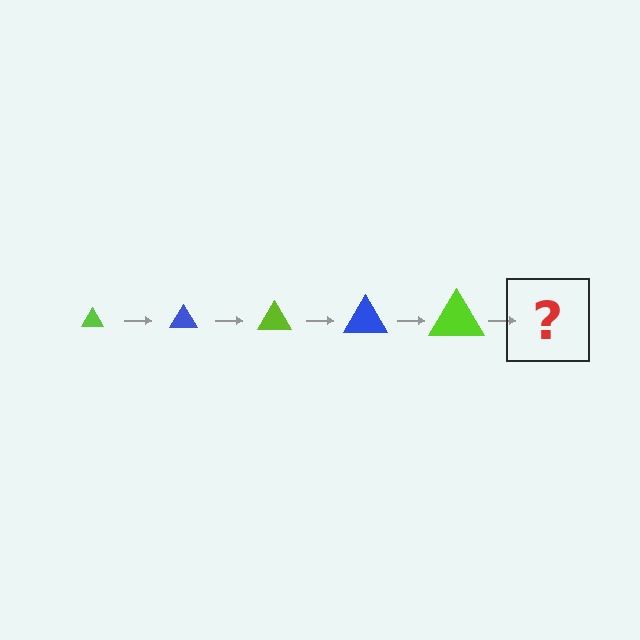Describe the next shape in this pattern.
It should be a blue triangle, larger than the previous one.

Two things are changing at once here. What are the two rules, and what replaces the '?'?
The two rules are that the triangle grows larger each step and the color cycles through lime and blue. The '?' should be a blue triangle, larger than the previous one.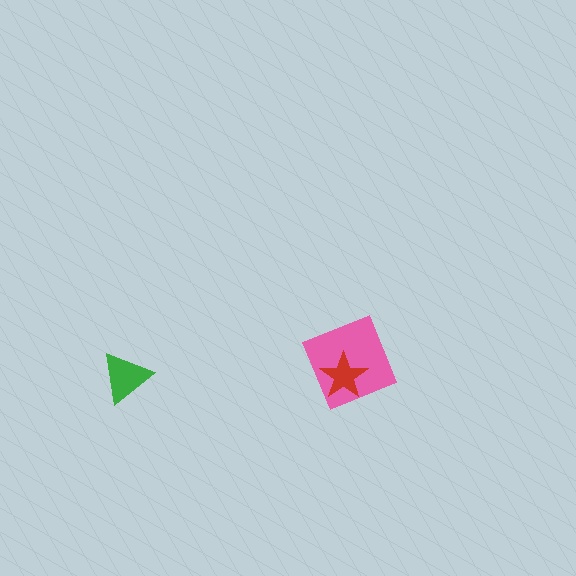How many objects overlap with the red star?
1 object overlaps with the red star.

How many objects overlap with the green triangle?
0 objects overlap with the green triangle.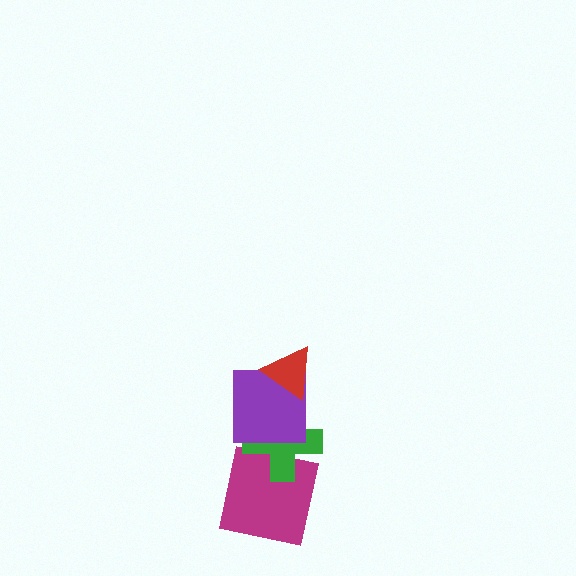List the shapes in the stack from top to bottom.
From top to bottom: the red triangle, the purple square, the green cross, the magenta square.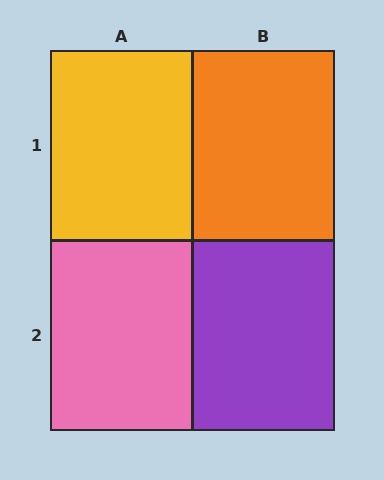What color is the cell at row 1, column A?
Yellow.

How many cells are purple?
1 cell is purple.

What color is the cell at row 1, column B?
Orange.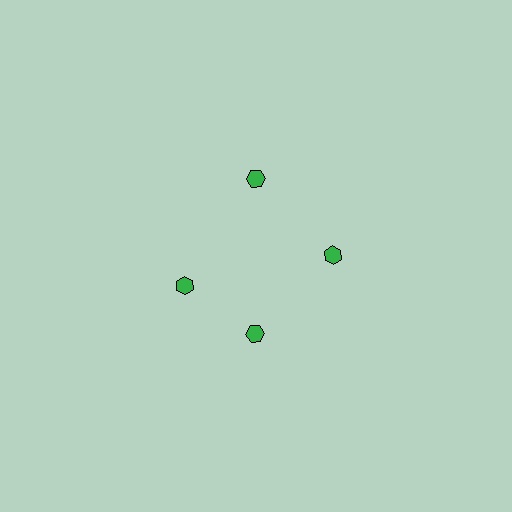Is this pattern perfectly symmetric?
No. The 4 green hexagons are arranged in a ring, but one element near the 9 o'clock position is rotated out of alignment along the ring, breaking the 4-fold rotational symmetry.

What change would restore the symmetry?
The symmetry would be restored by rotating it back into even spacing with its neighbors so that all 4 hexagons sit at equal angles and equal distance from the center.